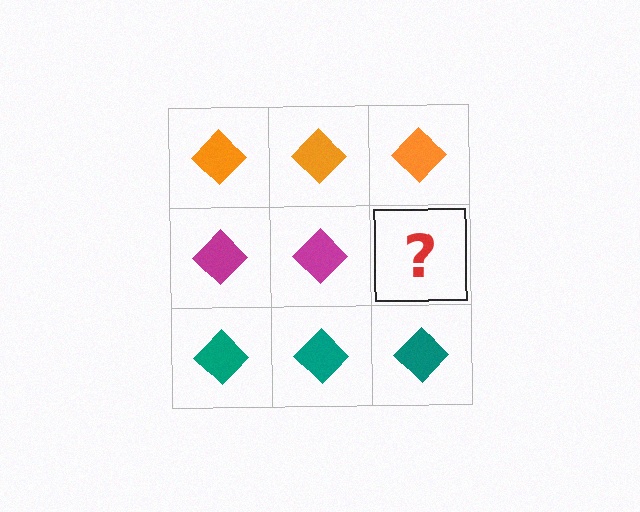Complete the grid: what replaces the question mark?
The question mark should be replaced with a magenta diamond.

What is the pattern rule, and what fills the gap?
The rule is that each row has a consistent color. The gap should be filled with a magenta diamond.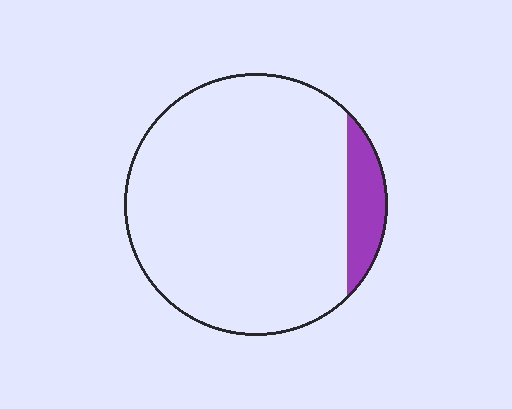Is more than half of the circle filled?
No.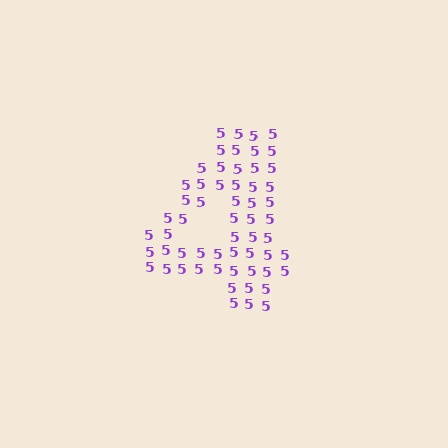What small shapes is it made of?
It is made of small digit 5's.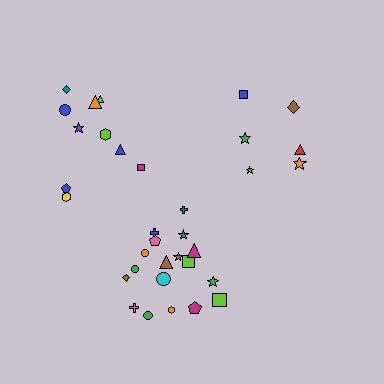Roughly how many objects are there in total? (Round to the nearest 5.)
Roughly 35 objects in total.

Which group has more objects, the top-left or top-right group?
The top-left group.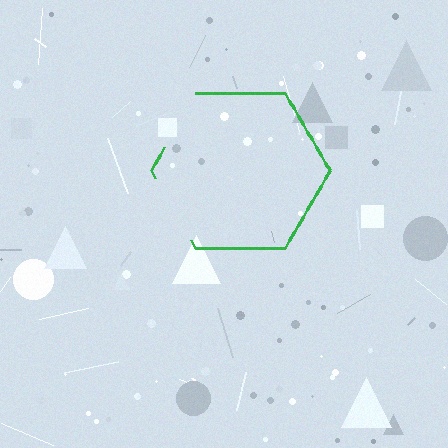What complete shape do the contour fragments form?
The contour fragments form a hexagon.